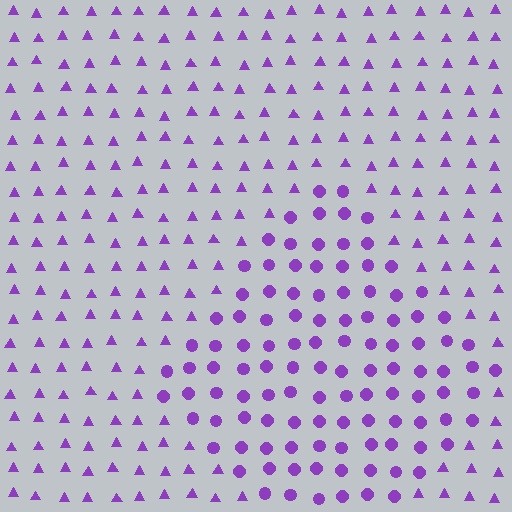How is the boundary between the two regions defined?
The boundary is defined by a change in element shape: circles inside vs. triangles outside. All elements share the same color and spacing.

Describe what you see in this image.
The image is filled with small purple elements arranged in a uniform grid. A diamond-shaped region contains circles, while the surrounding area contains triangles. The boundary is defined purely by the change in element shape.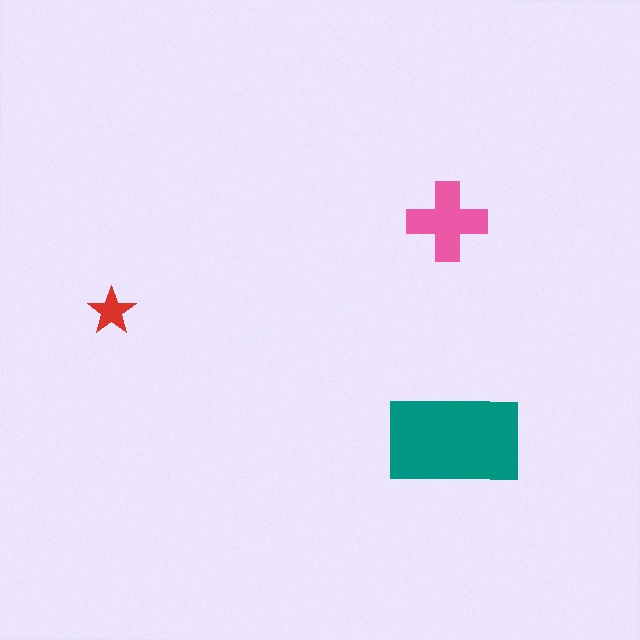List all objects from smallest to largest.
The red star, the pink cross, the teal rectangle.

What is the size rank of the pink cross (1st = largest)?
2nd.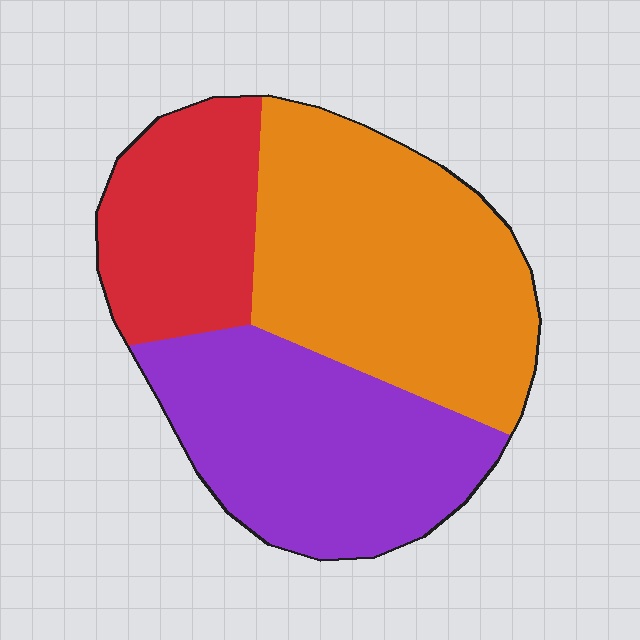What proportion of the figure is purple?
Purple takes up about three eighths (3/8) of the figure.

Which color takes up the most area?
Orange, at roughly 45%.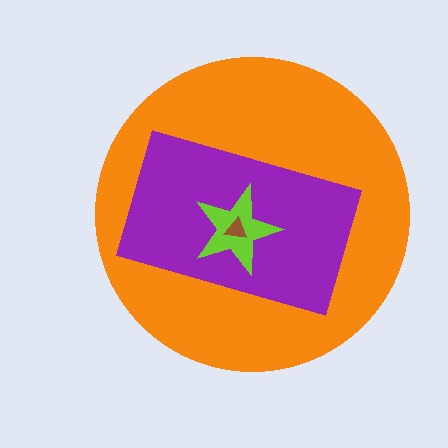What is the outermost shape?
The orange circle.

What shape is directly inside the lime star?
The brown triangle.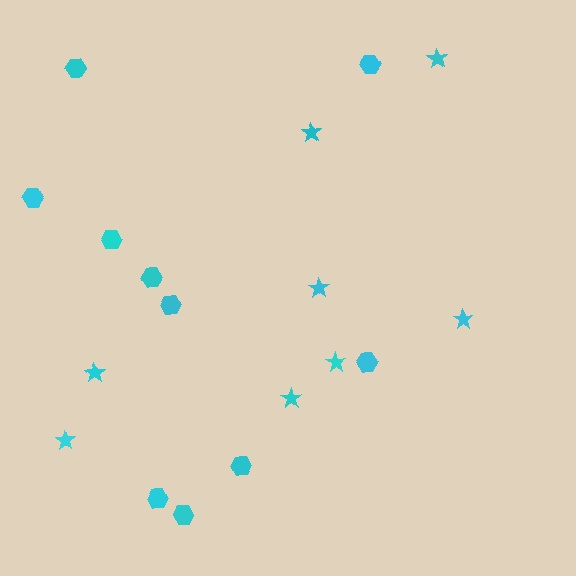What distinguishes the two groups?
There are 2 groups: one group of hexagons (10) and one group of stars (8).